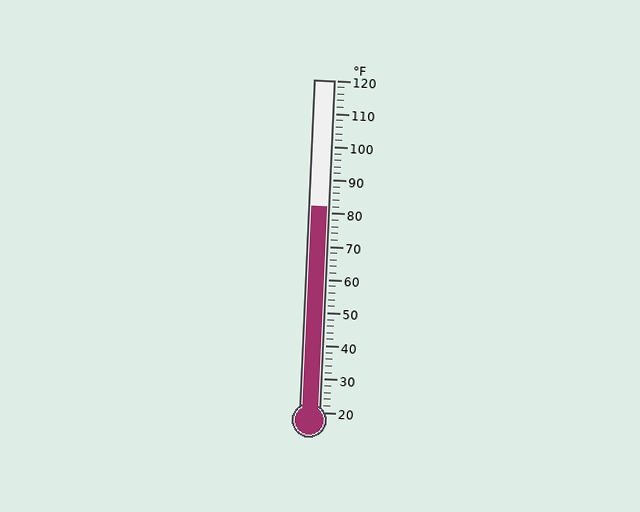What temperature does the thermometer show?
The thermometer shows approximately 82°F.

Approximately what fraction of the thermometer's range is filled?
The thermometer is filled to approximately 60% of its range.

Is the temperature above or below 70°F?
The temperature is above 70°F.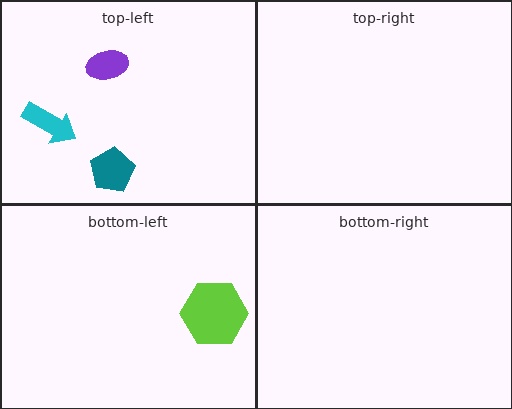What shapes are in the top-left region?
The teal pentagon, the purple ellipse, the cyan arrow.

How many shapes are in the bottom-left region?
1.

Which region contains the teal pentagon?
The top-left region.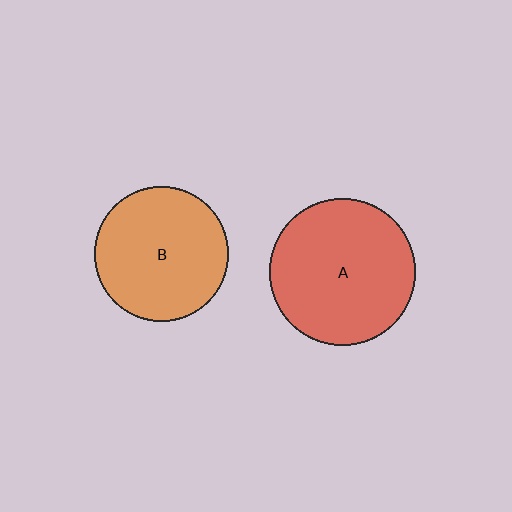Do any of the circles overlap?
No, none of the circles overlap.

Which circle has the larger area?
Circle A (red).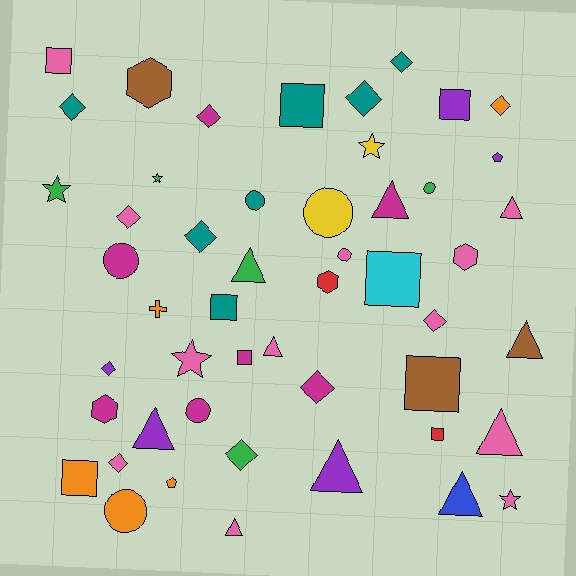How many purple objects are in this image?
There are 5 purple objects.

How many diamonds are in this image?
There are 12 diamonds.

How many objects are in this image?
There are 50 objects.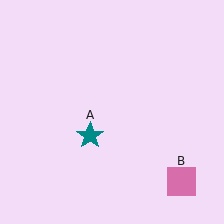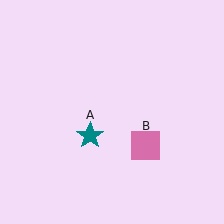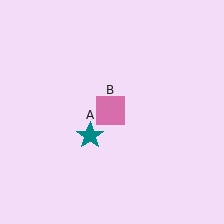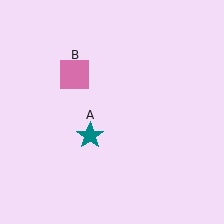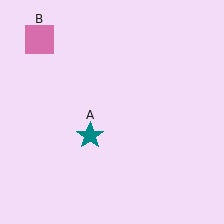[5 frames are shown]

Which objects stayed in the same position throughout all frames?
Teal star (object A) remained stationary.